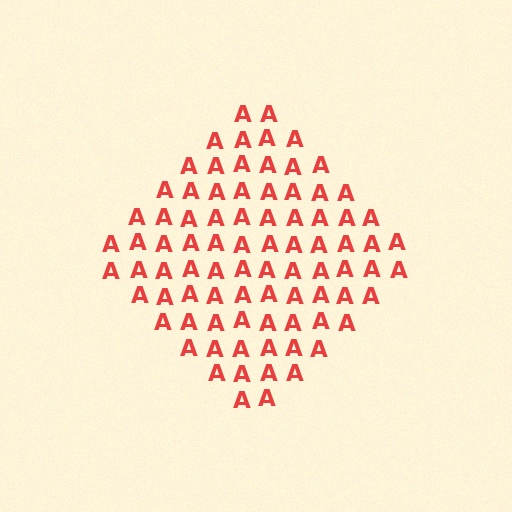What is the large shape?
The large shape is a diamond.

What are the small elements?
The small elements are letter A's.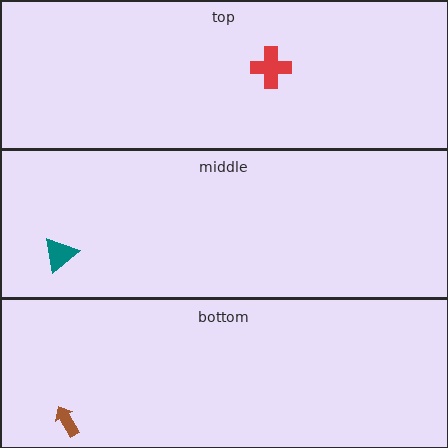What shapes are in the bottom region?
The brown arrow.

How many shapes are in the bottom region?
1.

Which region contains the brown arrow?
The bottom region.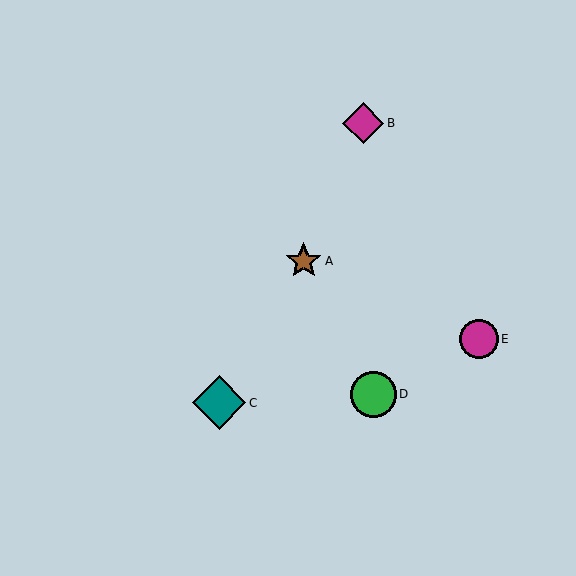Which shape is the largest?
The teal diamond (labeled C) is the largest.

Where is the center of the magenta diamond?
The center of the magenta diamond is at (363, 123).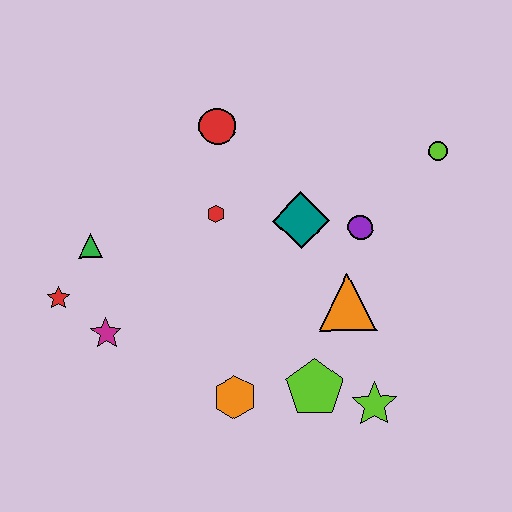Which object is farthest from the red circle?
The lime star is farthest from the red circle.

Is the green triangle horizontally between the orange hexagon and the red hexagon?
No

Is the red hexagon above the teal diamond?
Yes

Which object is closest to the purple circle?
The teal diamond is closest to the purple circle.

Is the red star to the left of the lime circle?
Yes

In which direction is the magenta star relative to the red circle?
The magenta star is below the red circle.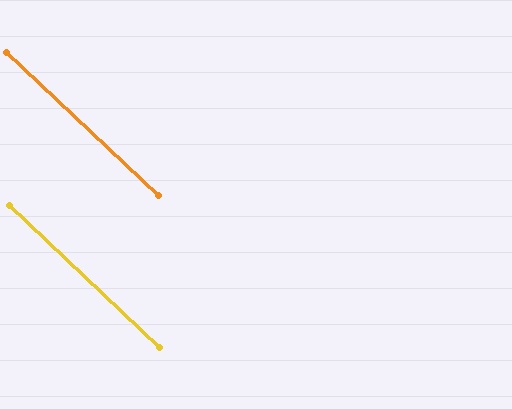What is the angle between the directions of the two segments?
Approximately 0 degrees.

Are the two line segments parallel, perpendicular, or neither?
Parallel — their directions differ by only 0.1°.